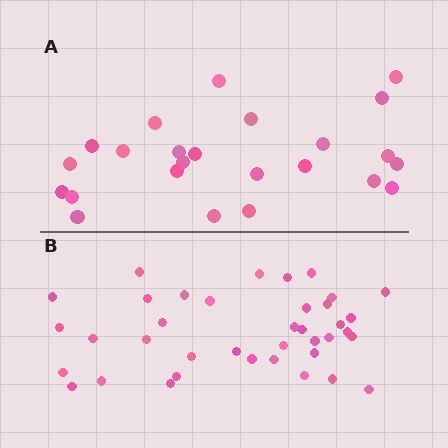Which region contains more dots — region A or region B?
Region B (the bottom region) has more dots.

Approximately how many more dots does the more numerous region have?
Region B has approximately 15 more dots than region A.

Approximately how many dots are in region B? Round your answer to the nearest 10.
About 40 dots. (The exact count is 38, which rounds to 40.)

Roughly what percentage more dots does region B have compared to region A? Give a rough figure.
About 60% more.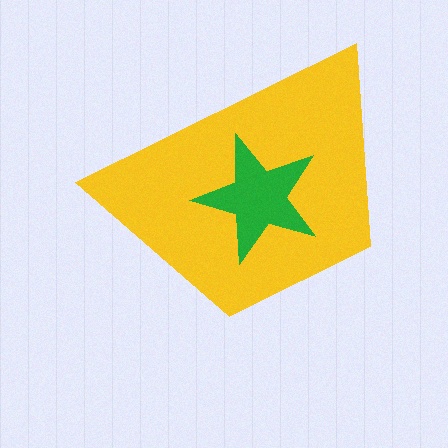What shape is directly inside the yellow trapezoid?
The green star.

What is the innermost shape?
The green star.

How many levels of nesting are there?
2.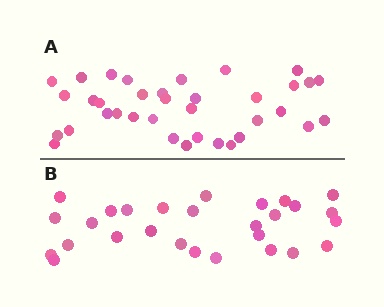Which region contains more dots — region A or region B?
Region A (the top region) has more dots.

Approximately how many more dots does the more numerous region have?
Region A has roughly 8 or so more dots than region B.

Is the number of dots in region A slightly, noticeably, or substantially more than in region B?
Region A has noticeably more, but not dramatically so. The ratio is roughly 1.3 to 1.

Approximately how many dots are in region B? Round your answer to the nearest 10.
About 30 dots. (The exact count is 28, which rounds to 30.)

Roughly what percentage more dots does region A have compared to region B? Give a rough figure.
About 30% more.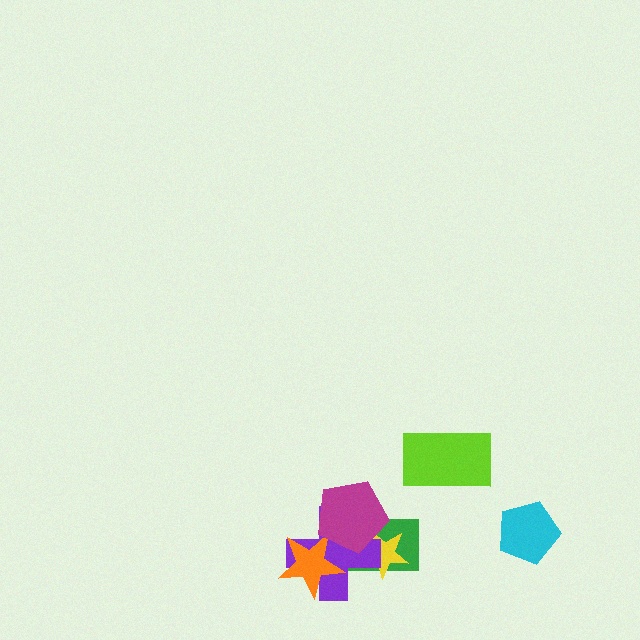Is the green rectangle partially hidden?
Yes, it is partially covered by another shape.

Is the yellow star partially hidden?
Yes, it is partially covered by another shape.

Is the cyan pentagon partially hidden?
No, no other shape covers it.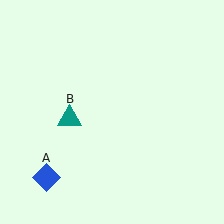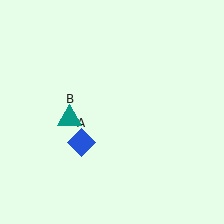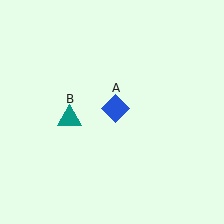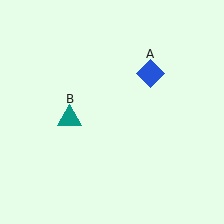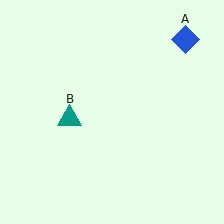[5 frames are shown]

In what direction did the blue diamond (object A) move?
The blue diamond (object A) moved up and to the right.